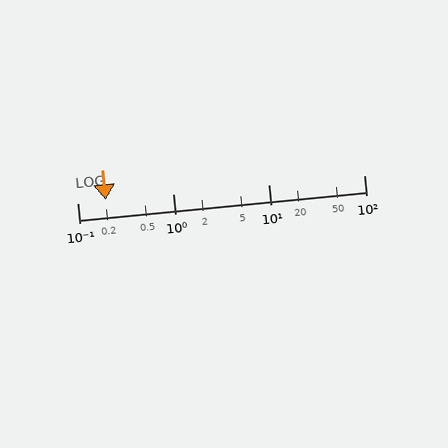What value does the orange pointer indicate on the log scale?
The pointer indicates approximately 0.2.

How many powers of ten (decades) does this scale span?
The scale spans 3 decades, from 0.1 to 100.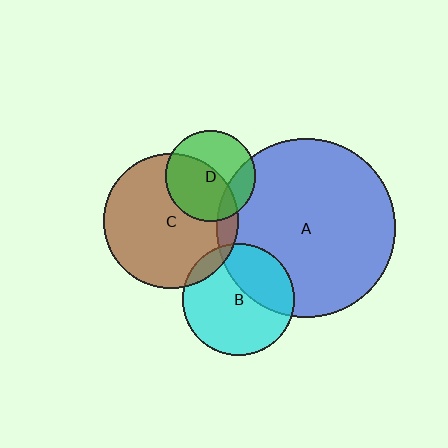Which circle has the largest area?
Circle A (blue).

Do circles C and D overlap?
Yes.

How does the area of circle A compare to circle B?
Approximately 2.6 times.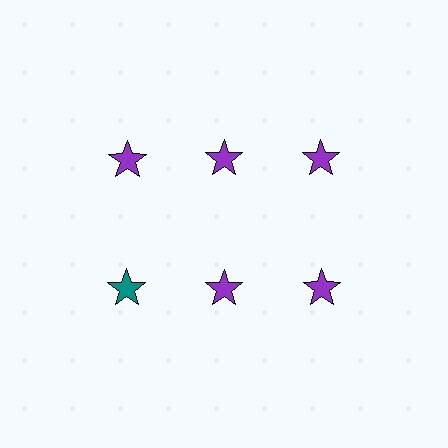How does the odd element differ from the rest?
It has a different color: teal instead of purple.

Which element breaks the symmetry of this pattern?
The teal star in the second row, leftmost column breaks the symmetry. All other shapes are purple stars.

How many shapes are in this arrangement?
There are 6 shapes arranged in a grid pattern.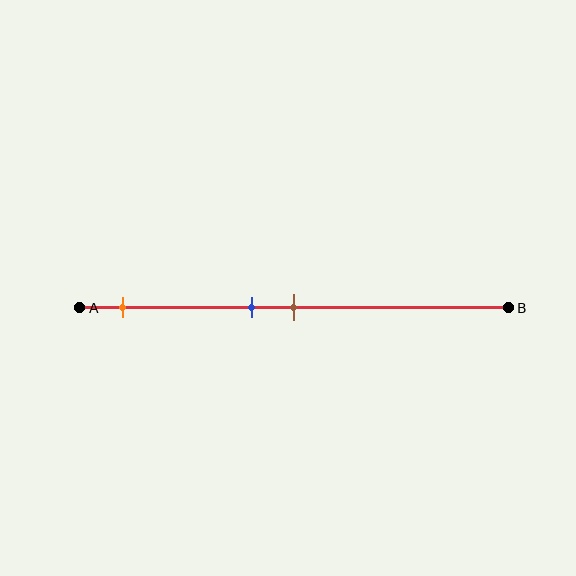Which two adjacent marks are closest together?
The blue and brown marks are the closest adjacent pair.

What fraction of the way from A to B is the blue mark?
The blue mark is approximately 40% (0.4) of the way from A to B.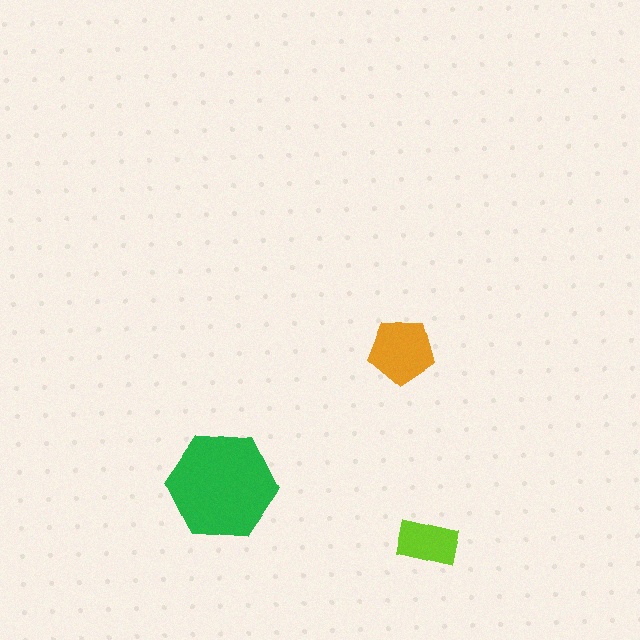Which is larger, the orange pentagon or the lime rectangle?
The orange pentagon.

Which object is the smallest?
The lime rectangle.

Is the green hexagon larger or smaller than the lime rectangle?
Larger.